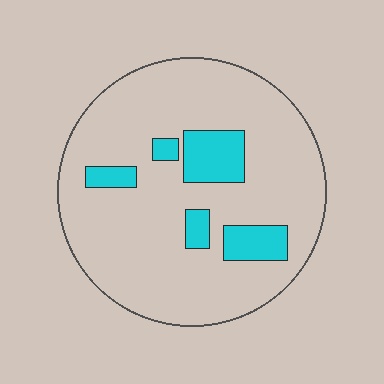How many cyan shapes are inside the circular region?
5.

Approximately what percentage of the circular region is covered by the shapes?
Approximately 15%.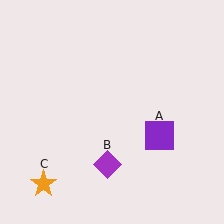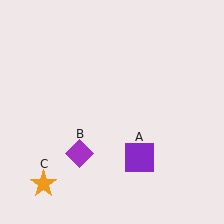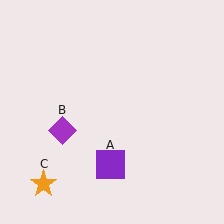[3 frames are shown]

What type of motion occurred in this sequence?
The purple square (object A), purple diamond (object B) rotated clockwise around the center of the scene.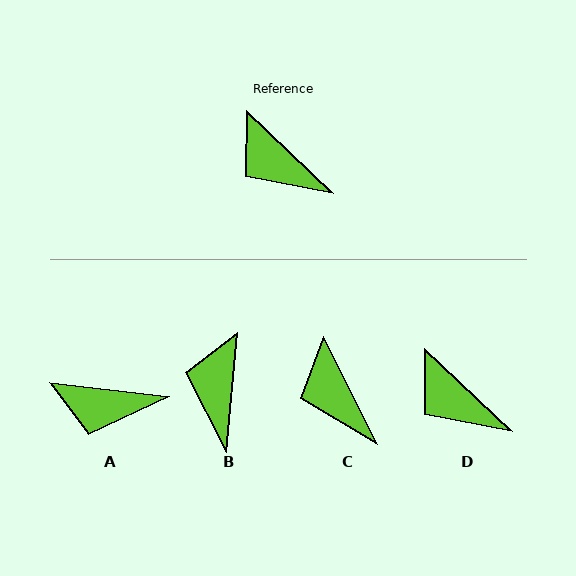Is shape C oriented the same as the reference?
No, it is off by about 20 degrees.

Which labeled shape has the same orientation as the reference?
D.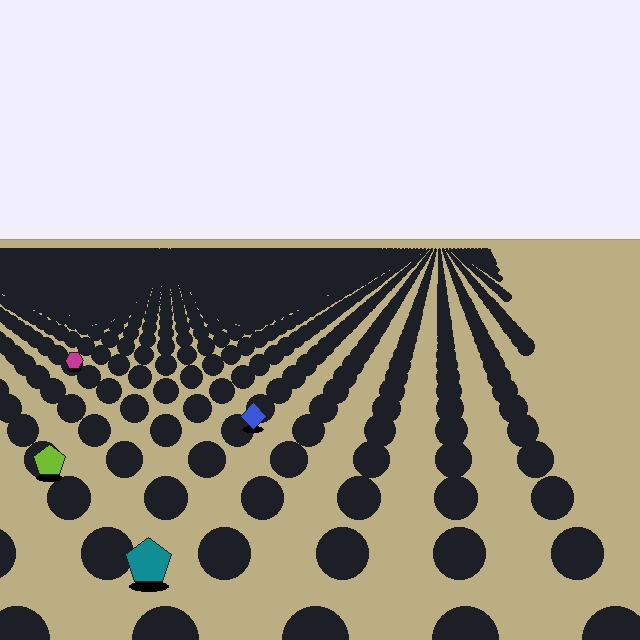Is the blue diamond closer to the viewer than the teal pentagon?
No. The teal pentagon is closer — you can tell from the texture gradient: the ground texture is coarser near it.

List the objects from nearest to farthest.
From nearest to farthest: the teal pentagon, the lime pentagon, the blue diamond, the magenta hexagon.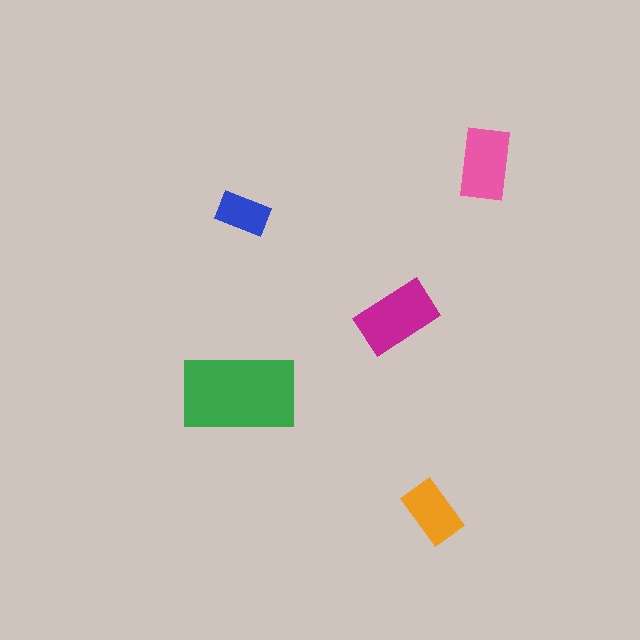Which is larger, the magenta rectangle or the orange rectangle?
The magenta one.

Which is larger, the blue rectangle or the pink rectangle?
The pink one.